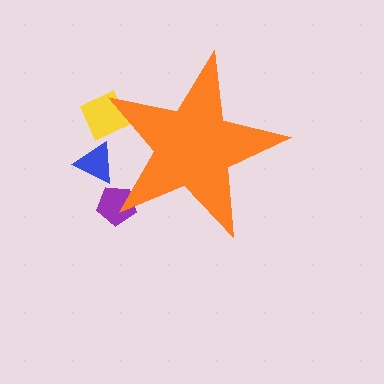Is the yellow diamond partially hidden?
Yes, the yellow diamond is partially hidden behind the orange star.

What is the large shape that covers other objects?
An orange star.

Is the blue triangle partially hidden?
Yes, the blue triangle is partially hidden behind the orange star.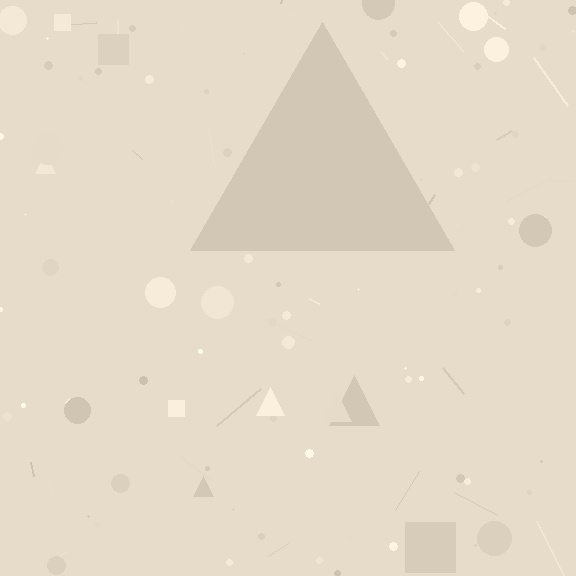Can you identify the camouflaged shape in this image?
The camouflaged shape is a triangle.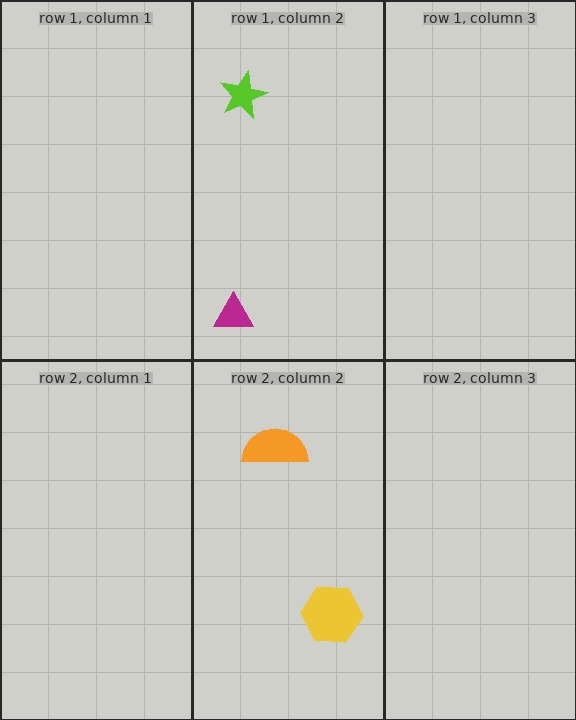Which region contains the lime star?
The row 1, column 2 region.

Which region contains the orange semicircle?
The row 2, column 2 region.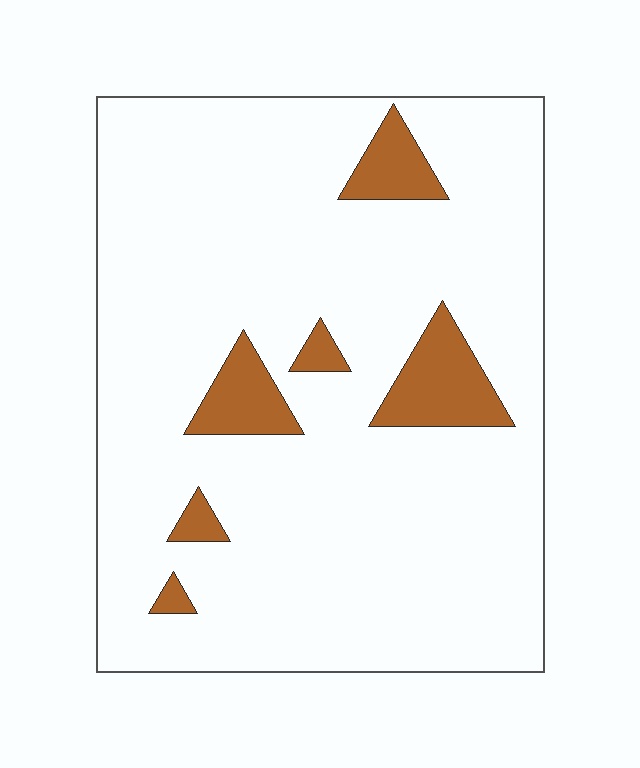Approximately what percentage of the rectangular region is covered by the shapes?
Approximately 10%.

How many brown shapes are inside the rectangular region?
6.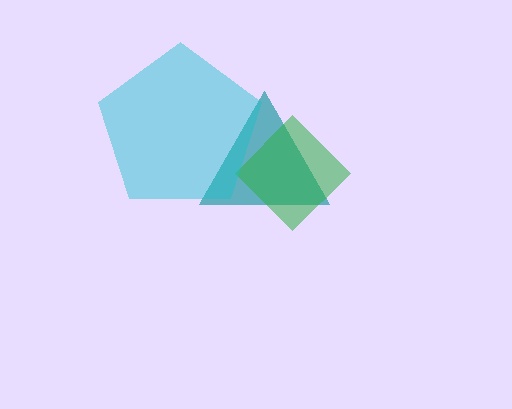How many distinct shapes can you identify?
There are 3 distinct shapes: a teal triangle, a green diamond, a cyan pentagon.